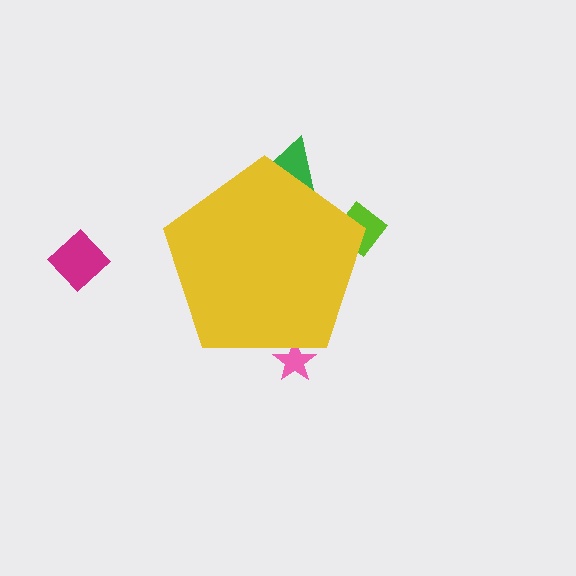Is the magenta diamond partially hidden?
No, the magenta diamond is fully visible.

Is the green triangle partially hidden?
Yes, the green triangle is partially hidden behind the yellow pentagon.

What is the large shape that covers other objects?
A yellow pentagon.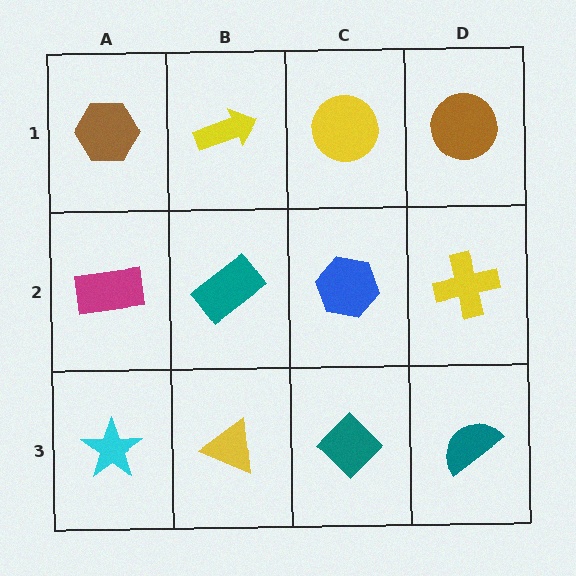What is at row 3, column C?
A teal diamond.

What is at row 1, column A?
A brown hexagon.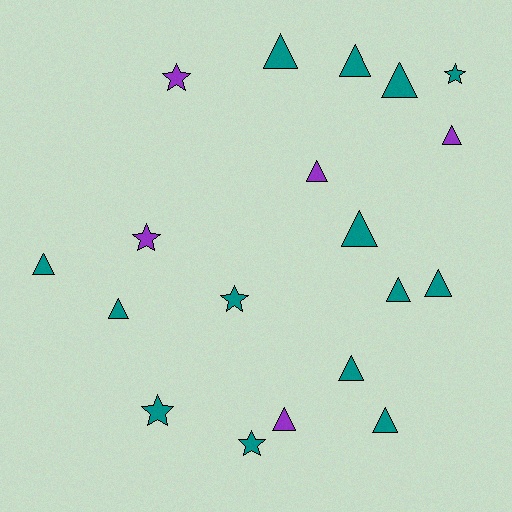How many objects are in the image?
There are 19 objects.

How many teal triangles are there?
There are 10 teal triangles.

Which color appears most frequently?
Teal, with 14 objects.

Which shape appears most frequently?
Triangle, with 13 objects.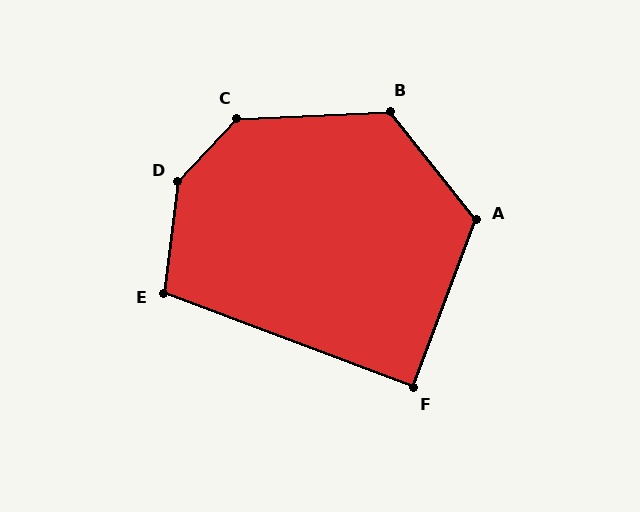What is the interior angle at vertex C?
Approximately 136 degrees (obtuse).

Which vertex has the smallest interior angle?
F, at approximately 90 degrees.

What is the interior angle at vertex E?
Approximately 104 degrees (obtuse).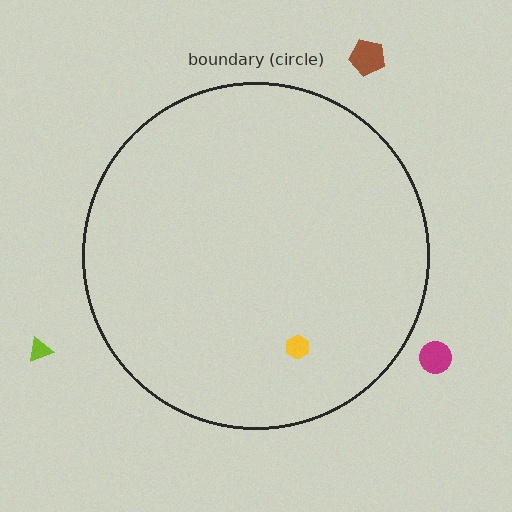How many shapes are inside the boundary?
1 inside, 3 outside.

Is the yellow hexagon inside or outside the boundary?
Inside.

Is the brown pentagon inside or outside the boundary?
Outside.